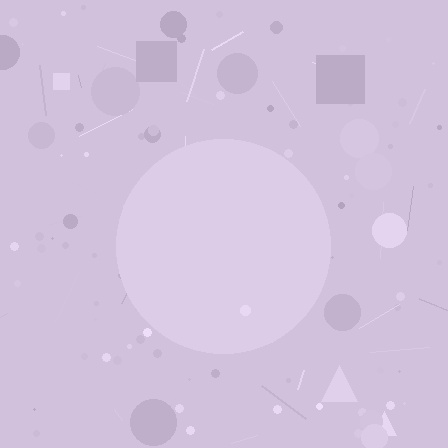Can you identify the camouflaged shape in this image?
The camouflaged shape is a circle.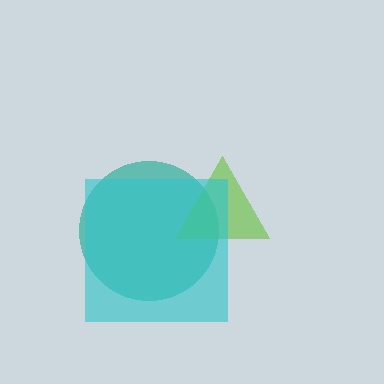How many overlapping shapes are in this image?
There are 3 overlapping shapes in the image.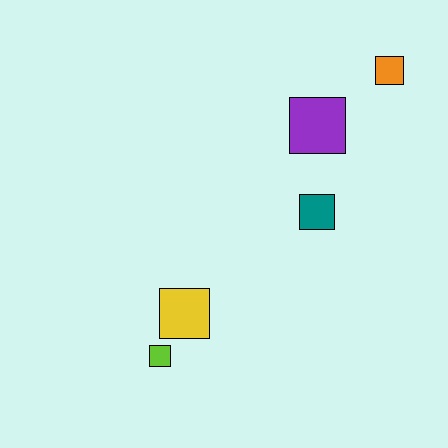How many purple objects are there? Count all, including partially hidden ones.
There is 1 purple object.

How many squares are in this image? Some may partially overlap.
There are 5 squares.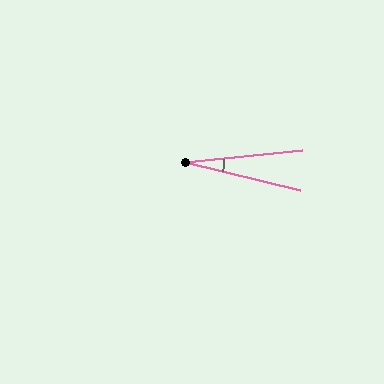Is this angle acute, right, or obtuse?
It is acute.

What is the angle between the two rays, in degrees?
Approximately 19 degrees.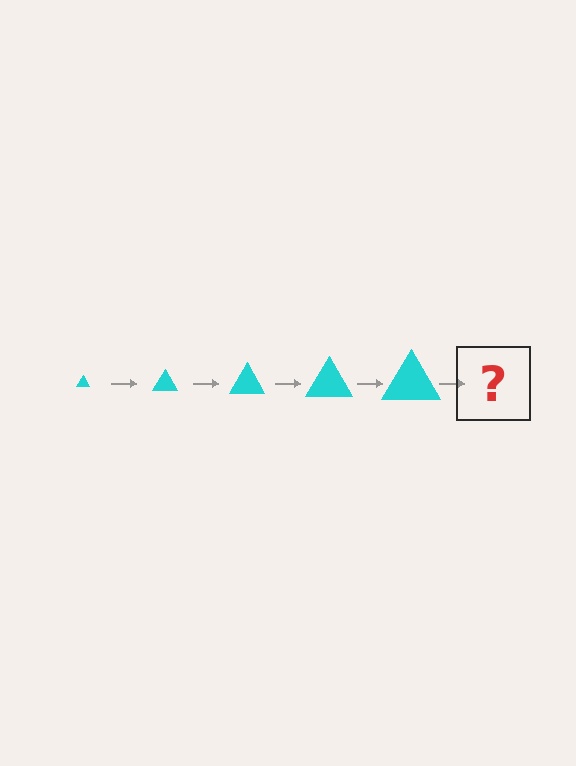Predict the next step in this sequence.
The next step is a cyan triangle, larger than the previous one.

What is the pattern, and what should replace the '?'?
The pattern is that the triangle gets progressively larger each step. The '?' should be a cyan triangle, larger than the previous one.